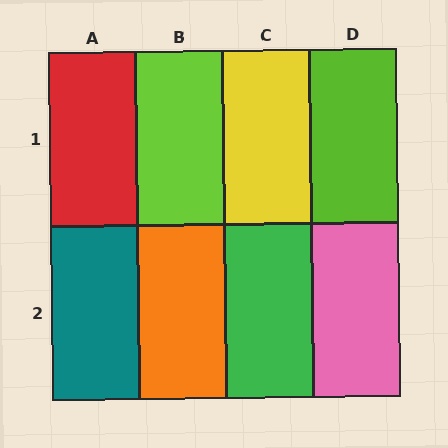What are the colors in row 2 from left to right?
Teal, orange, green, pink.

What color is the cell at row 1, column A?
Red.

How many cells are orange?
1 cell is orange.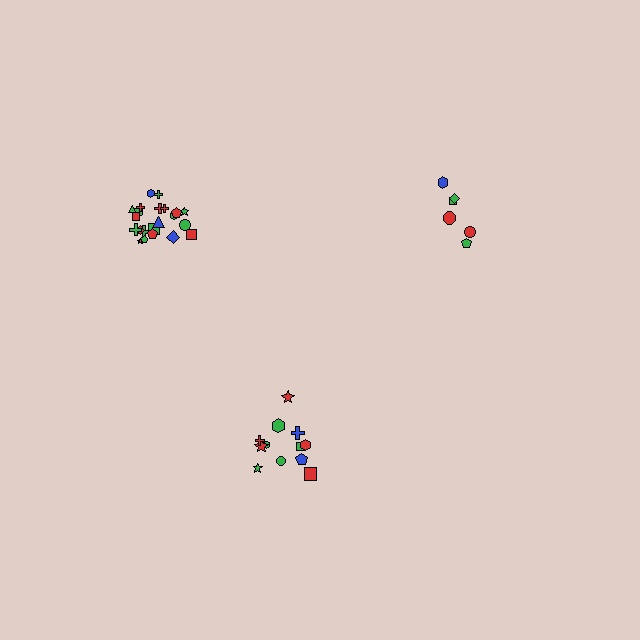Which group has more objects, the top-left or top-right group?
The top-left group.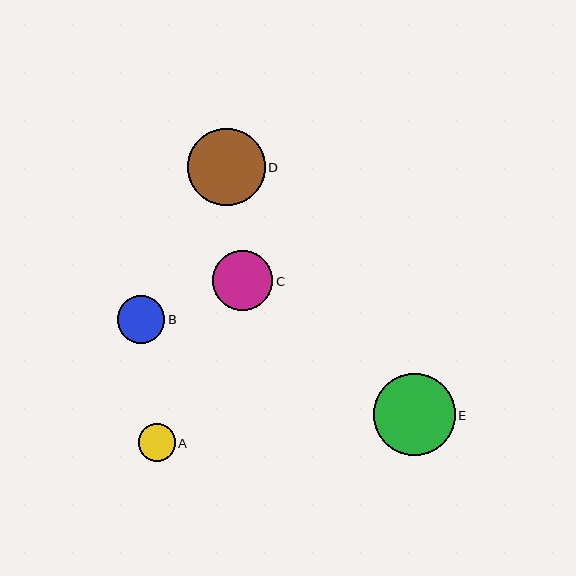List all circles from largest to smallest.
From largest to smallest: E, D, C, B, A.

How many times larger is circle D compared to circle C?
Circle D is approximately 1.3 times the size of circle C.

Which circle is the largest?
Circle E is the largest with a size of approximately 82 pixels.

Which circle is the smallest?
Circle A is the smallest with a size of approximately 37 pixels.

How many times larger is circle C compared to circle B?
Circle C is approximately 1.3 times the size of circle B.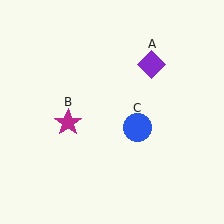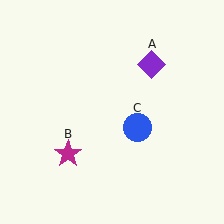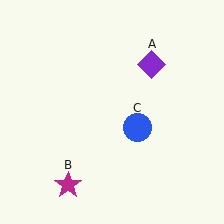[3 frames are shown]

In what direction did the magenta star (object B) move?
The magenta star (object B) moved down.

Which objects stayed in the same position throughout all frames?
Purple diamond (object A) and blue circle (object C) remained stationary.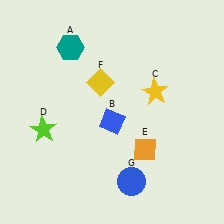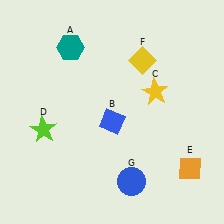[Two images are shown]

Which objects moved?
The objects that moved are: the orange diamond (E), the yellow diamond (F).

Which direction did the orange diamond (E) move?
The orange diamond (E) moved right.